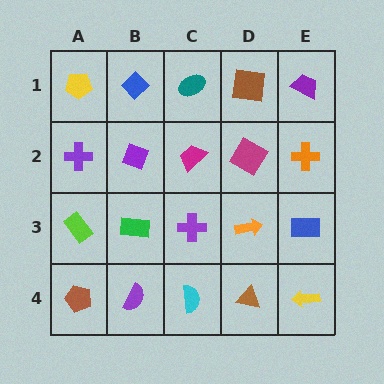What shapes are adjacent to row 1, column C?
A magenta trapezoid (row 2, column C), a blue diamond (row 1, column B), a brown square (row 1, column D).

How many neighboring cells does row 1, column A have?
2.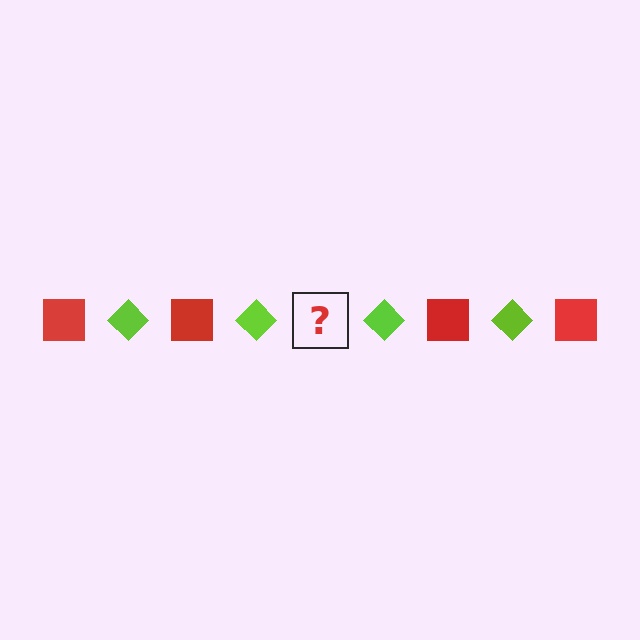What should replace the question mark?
The question mark should be replaced with a red square.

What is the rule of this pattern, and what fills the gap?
The rule is that the pattern alternates between red square and lime diamond. The gap should be filled with a red square.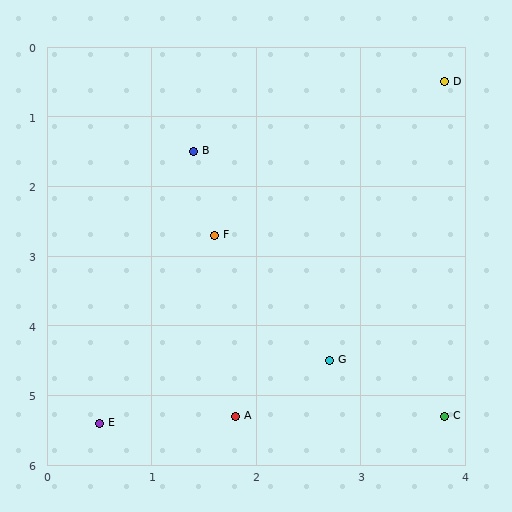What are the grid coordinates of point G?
Point G is at approximately (2.7, 4.5).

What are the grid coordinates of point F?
Point F is at approximately (1.6, 2.7).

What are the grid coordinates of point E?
Point E is at approximately (0.5, 5.4).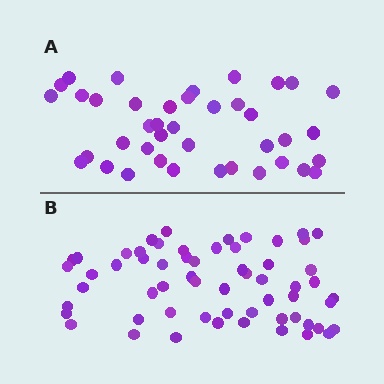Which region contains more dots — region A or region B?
Region B (the bottom region) has more dots.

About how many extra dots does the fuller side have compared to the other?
Region B has approximately 20 more dots than region A.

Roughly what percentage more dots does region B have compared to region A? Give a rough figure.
About 50% more.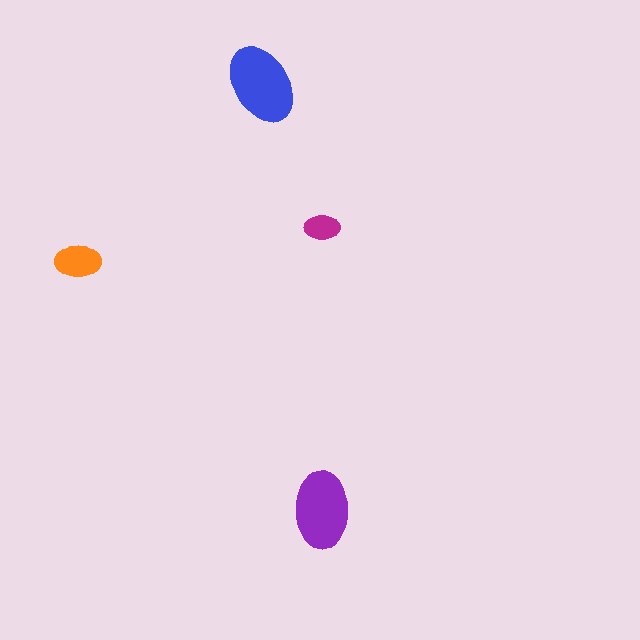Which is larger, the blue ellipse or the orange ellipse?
The blue one.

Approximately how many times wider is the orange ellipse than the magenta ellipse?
About 1.5 times wider.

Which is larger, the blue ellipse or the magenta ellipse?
The blue one.